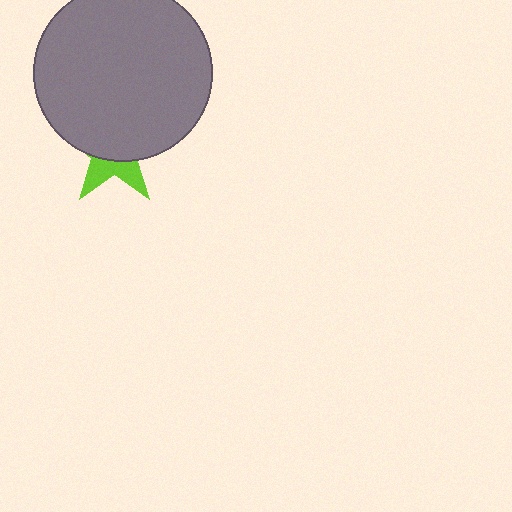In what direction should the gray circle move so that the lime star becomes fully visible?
The gray circle should move up. That is the shortest direction to clear the overlap and leave the lime star fully visible.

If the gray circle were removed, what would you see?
You would see the complete lime star.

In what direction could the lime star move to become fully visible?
The lime star could move down. That would shift it out from behind the gray circle entirely.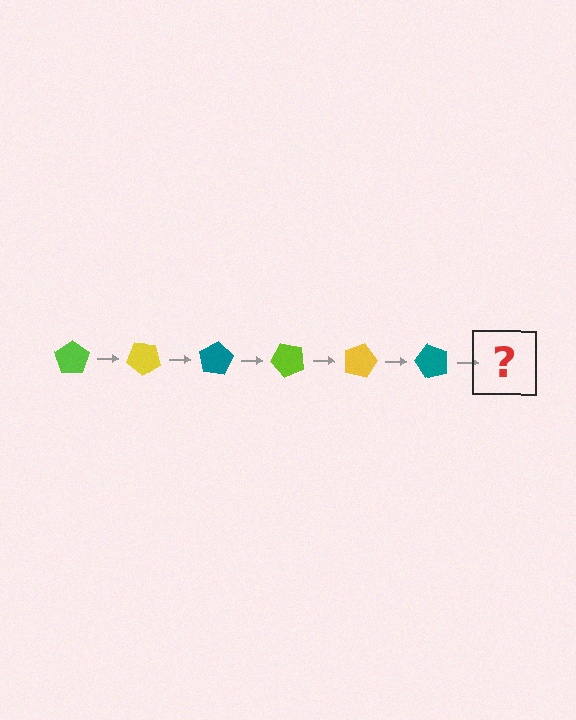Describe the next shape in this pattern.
It should be a lime pentagon, rotated 240 degrees from the start.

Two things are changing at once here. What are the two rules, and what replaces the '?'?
The two rules are that it rotates 40 degrees each step and the color cycles through lime, yellow, and teal. The '?' should be a lime pentagon, rotated 240 degrees from the start.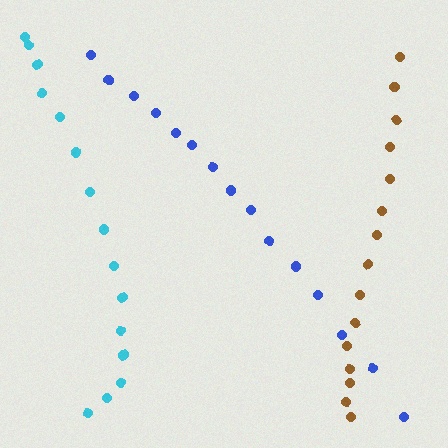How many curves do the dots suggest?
There are 3 distinct paths.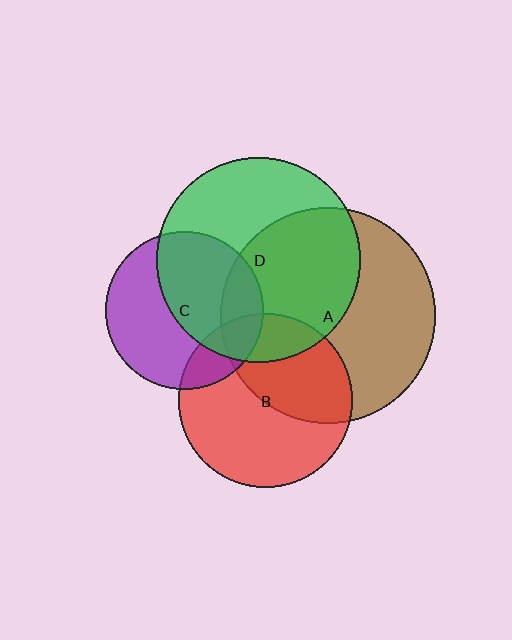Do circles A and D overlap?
Yes.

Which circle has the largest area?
Circle A (brown).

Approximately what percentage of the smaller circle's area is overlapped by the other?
Approximately 50%.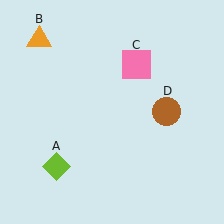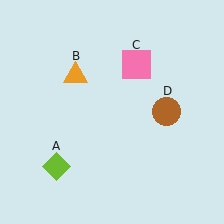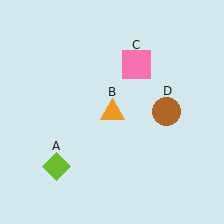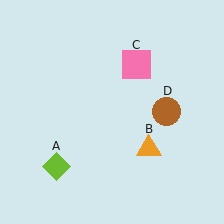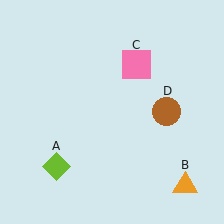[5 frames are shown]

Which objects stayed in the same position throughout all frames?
Lime diamond (object A) and pink square (object C) and brown circle (object D) remained stationary.